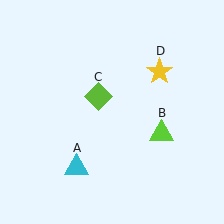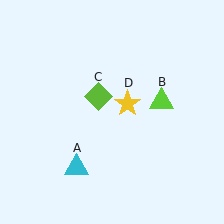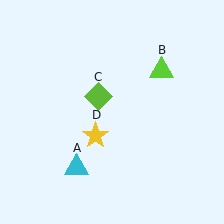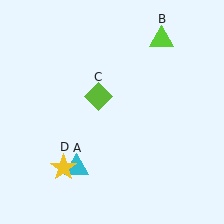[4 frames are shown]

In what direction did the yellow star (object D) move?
The yellow star (object D) moved down and to the left.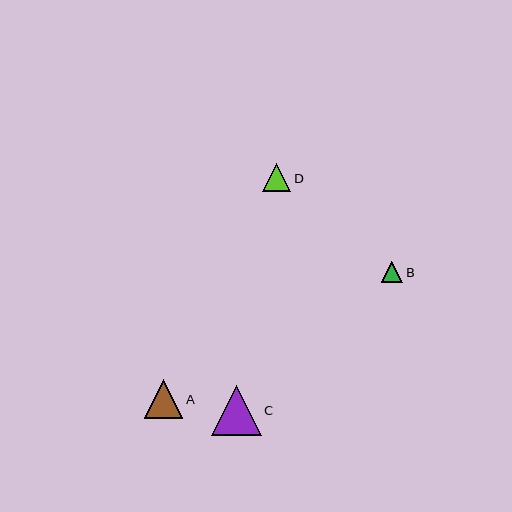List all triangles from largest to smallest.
From largest to smallest: C, A, D, B.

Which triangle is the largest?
Triangle C is the largest with a size of approximately 50 pixels.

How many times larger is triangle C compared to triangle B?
Triangle C is approximately 2.3 times the size of triangle B.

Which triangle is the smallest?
Triangle B is the smallest with a size of approximately 21 pixels.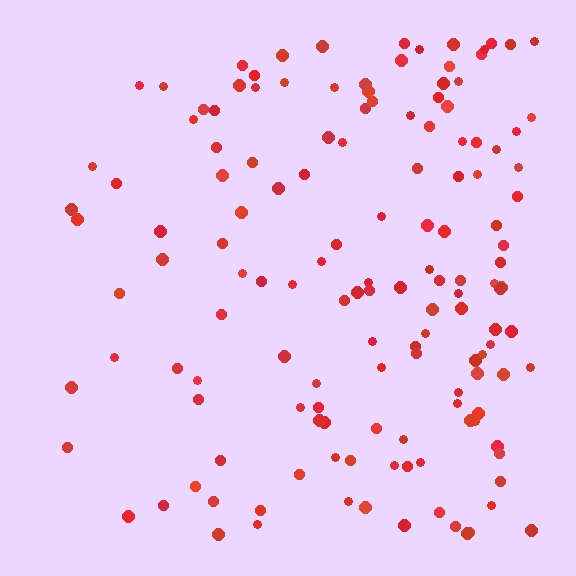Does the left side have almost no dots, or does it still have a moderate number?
Still a moderate number, just noticeably fewer than the right.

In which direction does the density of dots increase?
From left to right, with the right side densest.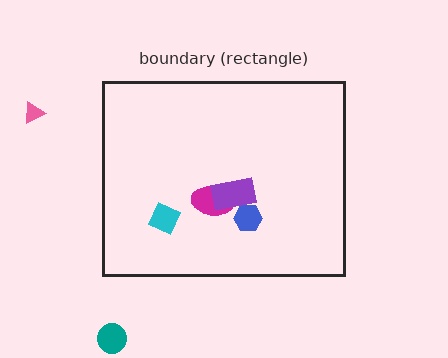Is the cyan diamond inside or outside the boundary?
Inside.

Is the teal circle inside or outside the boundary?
Outside.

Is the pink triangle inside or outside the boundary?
Outside.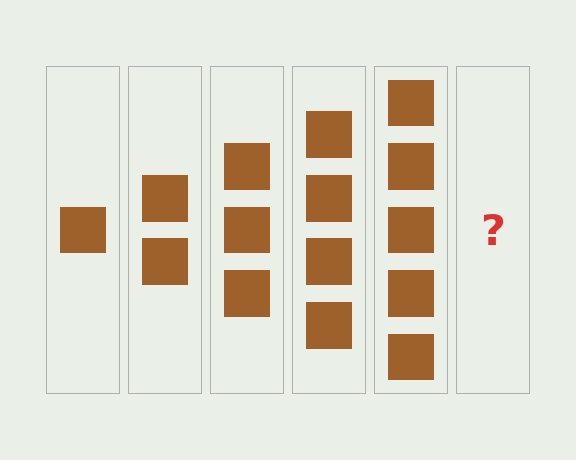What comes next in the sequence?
The next element should be 6 squares.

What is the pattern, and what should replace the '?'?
The pattern is that each step adds one more square. The '?' should be 6 squares.